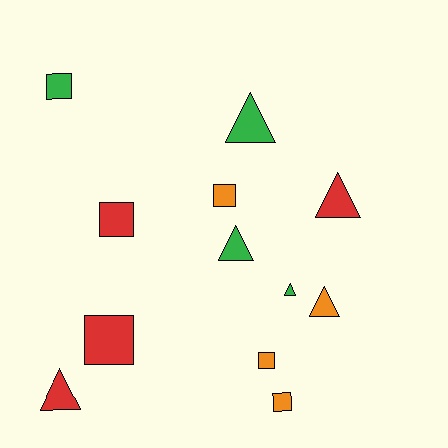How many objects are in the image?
There are 12 objects.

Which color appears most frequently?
Green, with 4 objects.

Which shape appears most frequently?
Triangle, with 6 objects.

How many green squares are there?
There is 1 green square.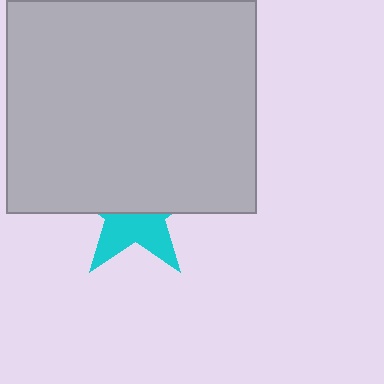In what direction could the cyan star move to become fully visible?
The cyan star could move down. That would shift it out from behind the light gray rectangle entirely.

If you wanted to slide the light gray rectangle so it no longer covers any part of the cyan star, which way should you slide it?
Slide it up — that is the most direct way to separate the two shapes.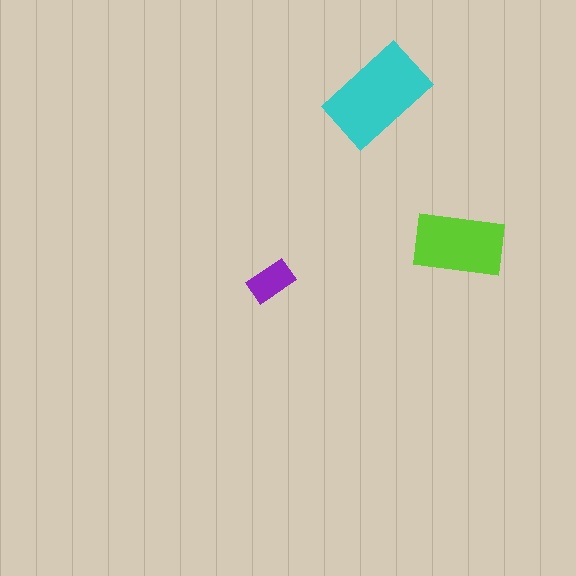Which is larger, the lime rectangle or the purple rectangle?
The lime one.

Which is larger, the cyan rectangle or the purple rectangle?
The cyan one.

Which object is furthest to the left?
The purple rectangle is leftmost.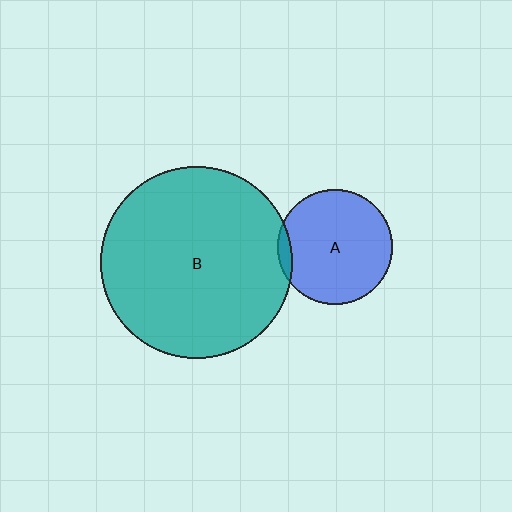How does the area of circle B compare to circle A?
Approximately 2.8 times.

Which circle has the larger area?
Circle B (teal).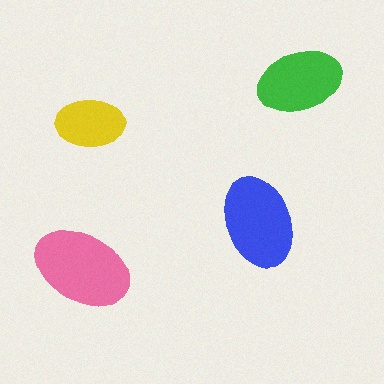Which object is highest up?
The green ellipse is topmost.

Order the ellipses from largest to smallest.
the pink one, the blue one, the green one, the yellow one.